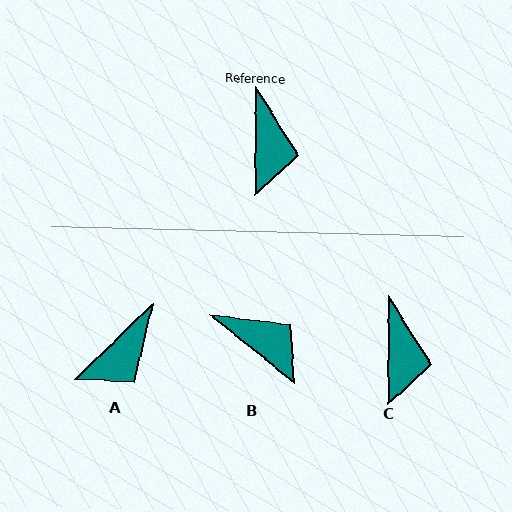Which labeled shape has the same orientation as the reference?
C.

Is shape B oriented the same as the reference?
No, it is off by about 51 degrees.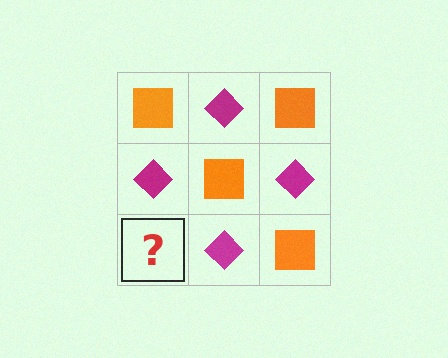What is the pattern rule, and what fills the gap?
The rule is that it alternates orange square and magenta diamond in a checkerboard pattern. The gap should be filled with an orange square.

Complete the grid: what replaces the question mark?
The question mark should be replaced with an orange square.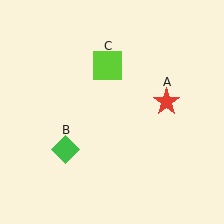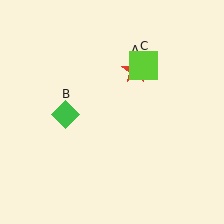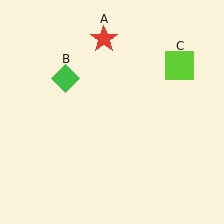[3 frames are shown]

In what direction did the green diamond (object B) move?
The green diamond (object B) moved up.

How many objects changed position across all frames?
3 objects changed position: red star (object A), green diamond (object B), lime square (object C).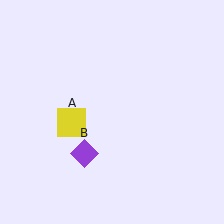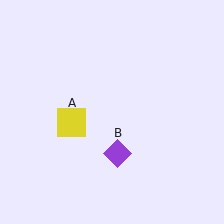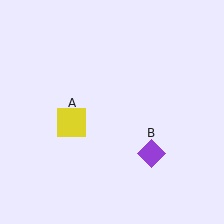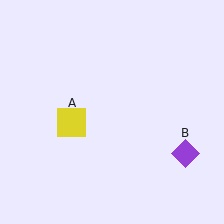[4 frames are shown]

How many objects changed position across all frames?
1 object changed position: purple diamond (object B).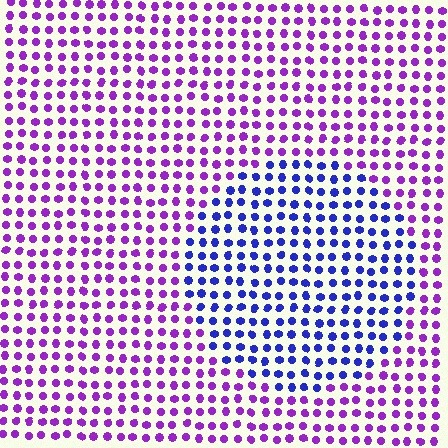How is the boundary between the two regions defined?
The boundary is defined purely by a slight shift in hue (about 46 degrees). Spacing, size, and orientation are identical on both sides.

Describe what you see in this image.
The image is filled with small purple elements in a uniform arrangement. A circle-shaped region is visible where the elements are tinted to a slightly different hue, forming a subtle color boundary.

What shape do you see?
I see a circle.